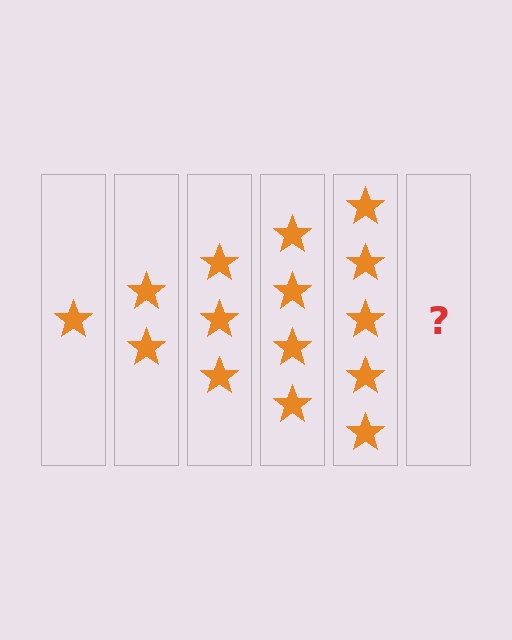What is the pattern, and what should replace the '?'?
The pattern is that each step adds one more star. The '?' should be 6 stars.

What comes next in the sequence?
The next element should be 6 stars.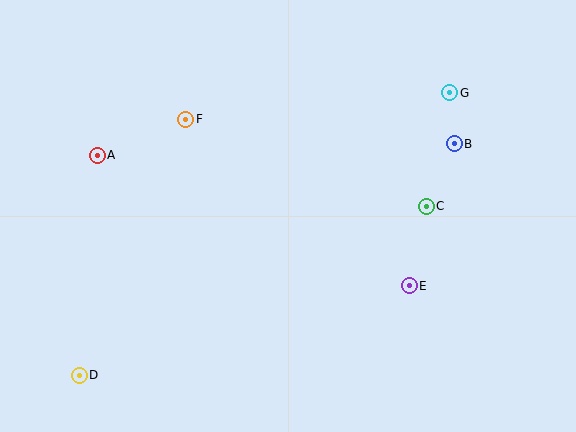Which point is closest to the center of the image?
Point C at (426, 206) is closest to the center.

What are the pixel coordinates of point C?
Point C is at (426, 206).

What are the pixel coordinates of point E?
Point E is at (409, 286).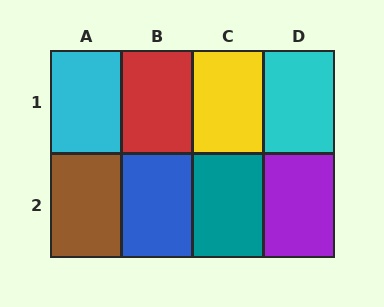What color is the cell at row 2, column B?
Blue.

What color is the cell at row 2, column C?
Teal.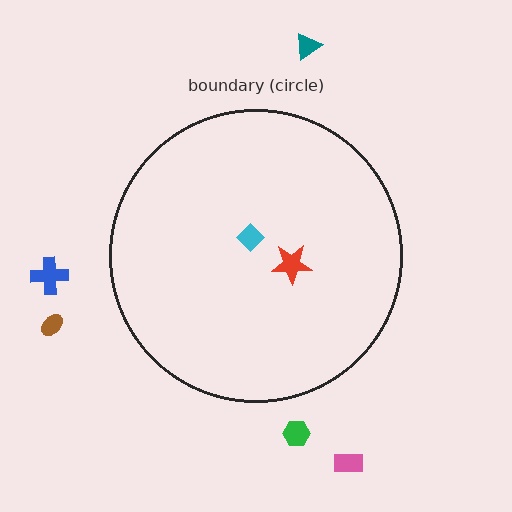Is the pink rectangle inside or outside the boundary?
Outside.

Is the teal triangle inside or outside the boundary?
Outside.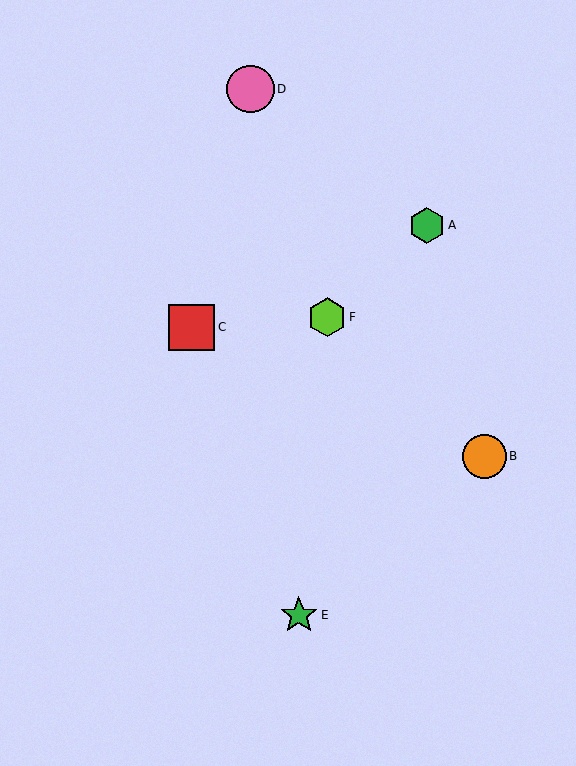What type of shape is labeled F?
Shape F is a lime hexagon.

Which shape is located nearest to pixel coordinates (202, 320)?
The red square (labeled C) at (191, 327) is nearest to that location.